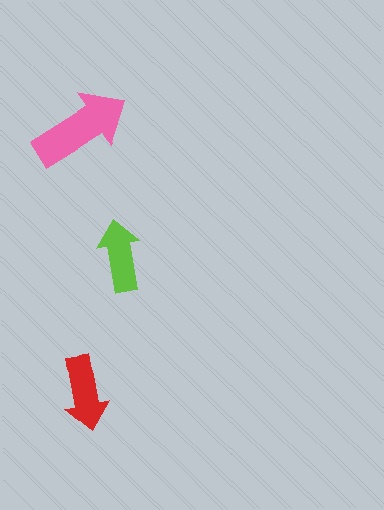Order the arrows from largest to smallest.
the pink one, the red one, the lime one.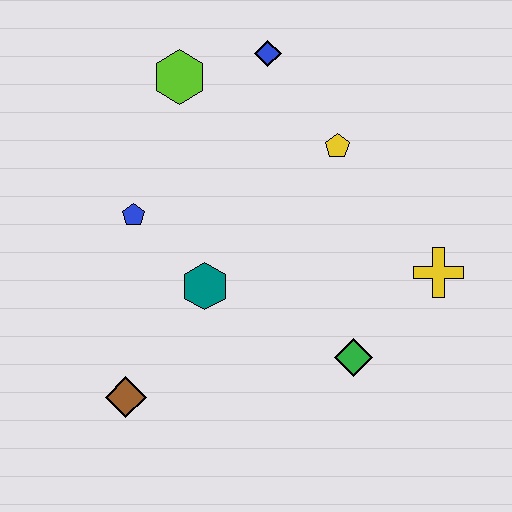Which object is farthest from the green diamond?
The lime hexagon is farthest from the green diamond.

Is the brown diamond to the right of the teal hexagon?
No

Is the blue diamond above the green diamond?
Yes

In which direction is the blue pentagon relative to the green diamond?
The blue pentagon is to the left of the green diamond.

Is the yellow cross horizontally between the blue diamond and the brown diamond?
No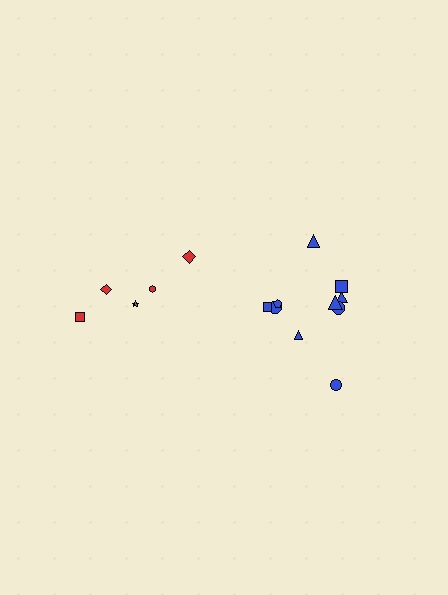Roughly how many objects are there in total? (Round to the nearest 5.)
Roughly 15 objects in total.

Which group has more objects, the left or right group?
The right group.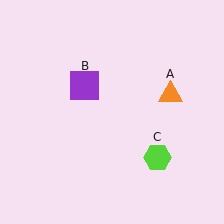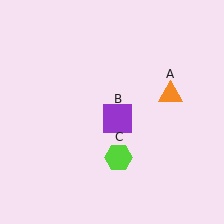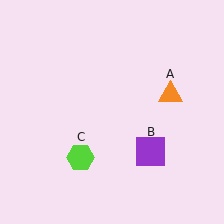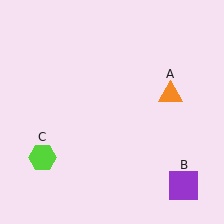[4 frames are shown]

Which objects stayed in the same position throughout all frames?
Orange triangle (object A) remained stationary.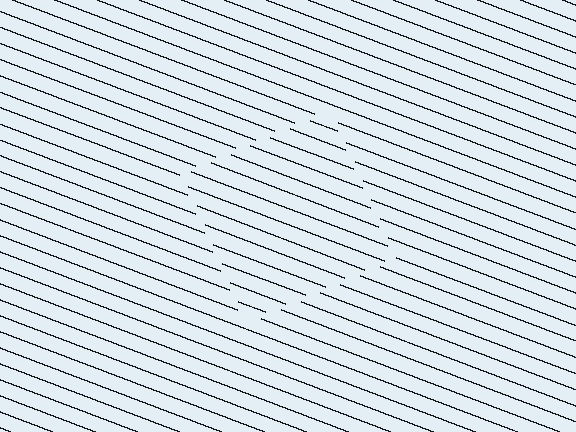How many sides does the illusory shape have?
4 sides — the line-ends trace a square.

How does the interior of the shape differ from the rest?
The interior of the shape contains the same grating, shifted by half a period — the contour is defined by the phase discontinuity where line-ends from the inner and outer gratings abut.